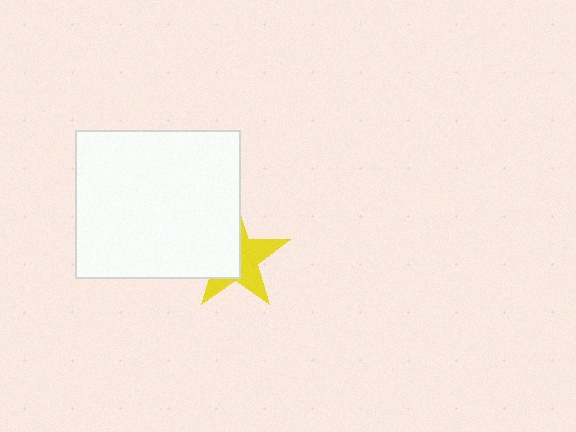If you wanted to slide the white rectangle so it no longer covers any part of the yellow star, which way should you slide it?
Slide it left — that is the most direct way to separate the two shapes.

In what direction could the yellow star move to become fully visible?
The yellow star could move right. That would shift it out from behind the white rectangle entirely.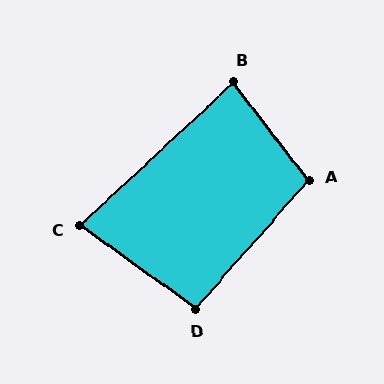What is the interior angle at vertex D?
Approximately 95 degrees (obtuse).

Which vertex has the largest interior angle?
A, at approximately 101 degrees.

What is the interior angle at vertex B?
Approximately 85 degrees (acute).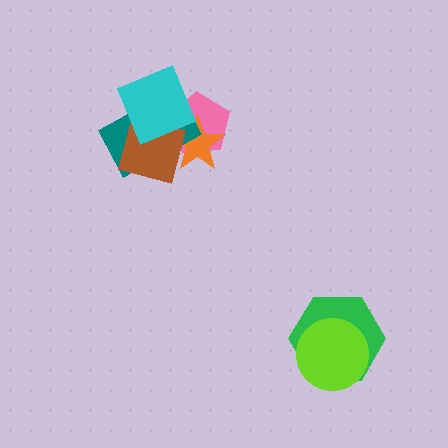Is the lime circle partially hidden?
No, no other shape covers it.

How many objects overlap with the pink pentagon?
4 objects overlap with the pink pentagon.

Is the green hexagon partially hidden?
Yes, it is partially covered by another shape.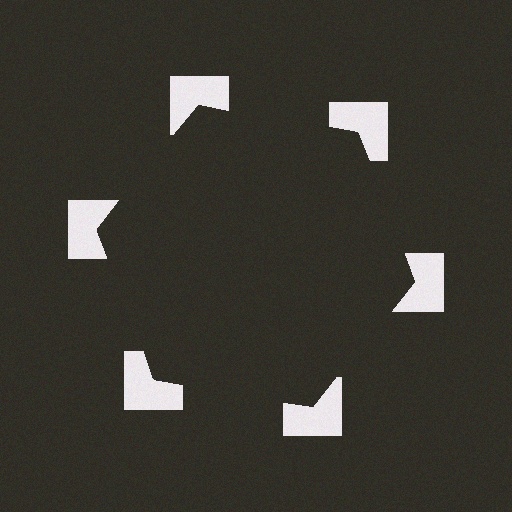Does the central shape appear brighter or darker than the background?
It typically appears slightly darker than the background, even though no actual brightness change is drawn.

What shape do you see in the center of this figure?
An illusory hexagon — its edges are inferred from the aligned wedge cuts in the notched squares, not physically drawn.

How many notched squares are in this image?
There are 6 — one at each vertex of the illusory hexagon.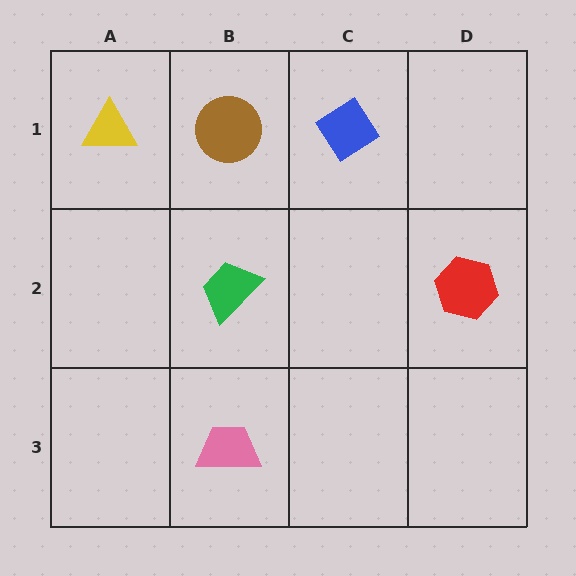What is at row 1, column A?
A yellow triangle.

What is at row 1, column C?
A blue diamond.